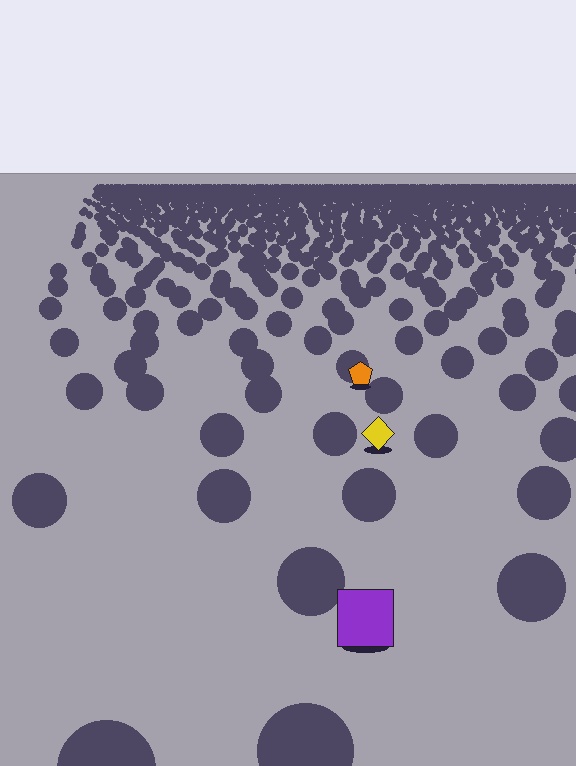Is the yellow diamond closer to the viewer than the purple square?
No. The purple square is closer — you can tell from the texture gradient: the ground texture is coarser near it.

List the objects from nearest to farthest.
From nearest to farthest: the purple square, the yellow diamond, the orange pentagon.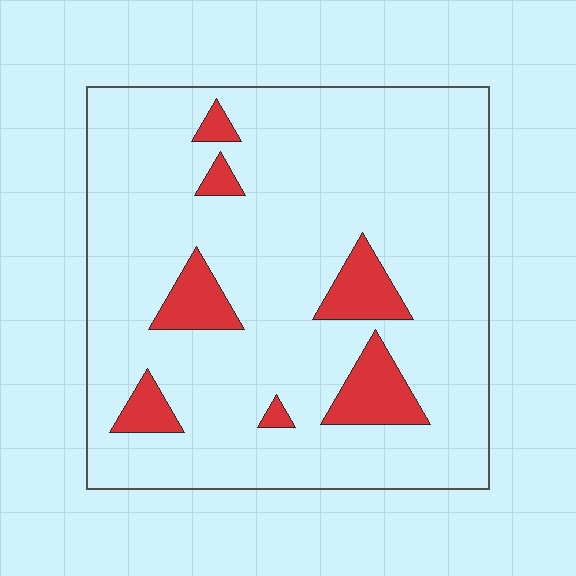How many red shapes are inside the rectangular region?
7.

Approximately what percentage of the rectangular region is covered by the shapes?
Approximately 10%.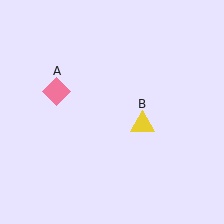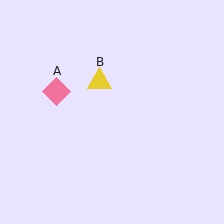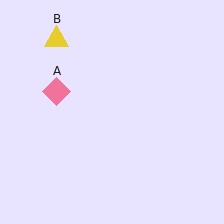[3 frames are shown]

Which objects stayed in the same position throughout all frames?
Pink diamond (object A) remained stationary.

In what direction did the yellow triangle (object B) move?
The yellow triangle (object B) moved up and to the left.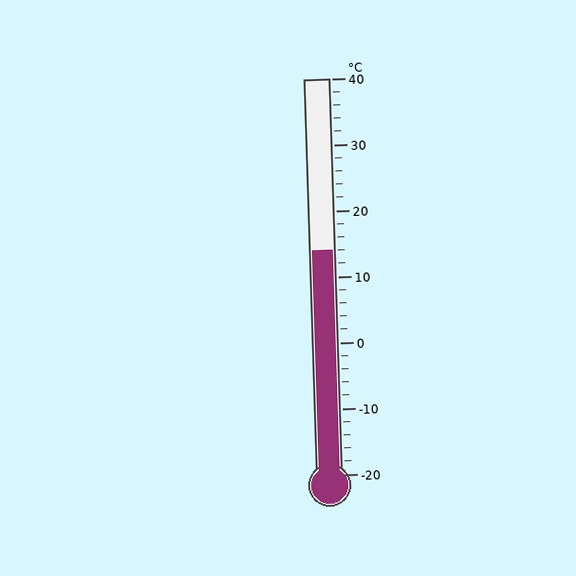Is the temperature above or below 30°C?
The temperature is below 30°C.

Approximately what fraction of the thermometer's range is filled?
The thermometer is filled to approximately 55% of its range.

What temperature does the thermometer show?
The thermometer shows approximately 14°C.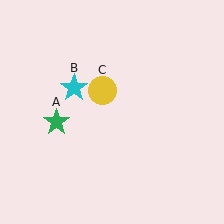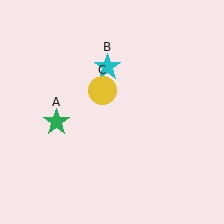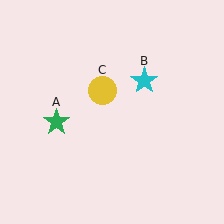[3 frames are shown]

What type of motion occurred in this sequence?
The cyan star (object B) rotated clockwise around the center of the scene.